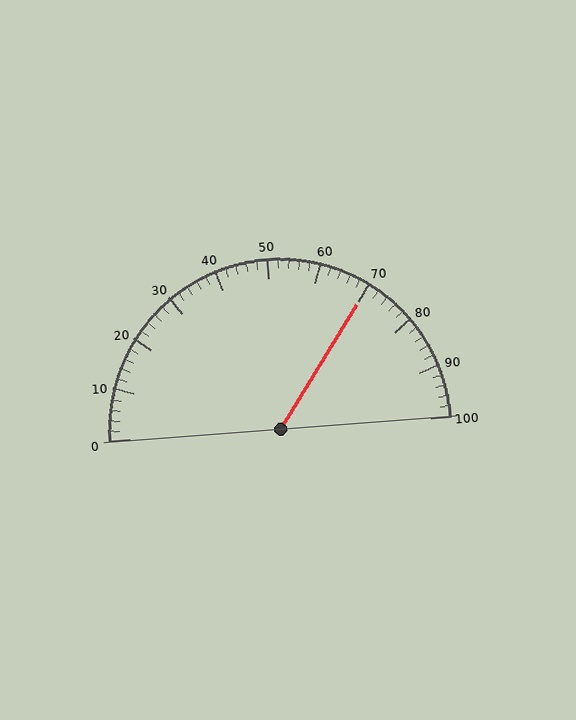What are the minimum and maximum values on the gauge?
The gauge ranges from 0 to 100.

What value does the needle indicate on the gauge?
The needle indicates approximately 70.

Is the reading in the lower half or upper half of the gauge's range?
The reading is in the upper half of the range (0 to 100).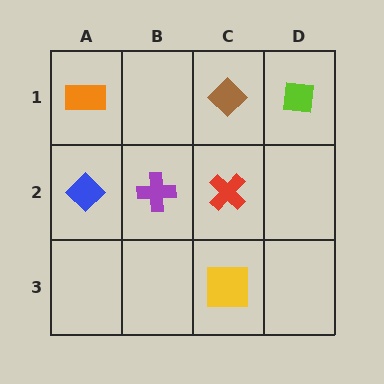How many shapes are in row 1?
3 shapes.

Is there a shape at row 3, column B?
No, that cell is empty.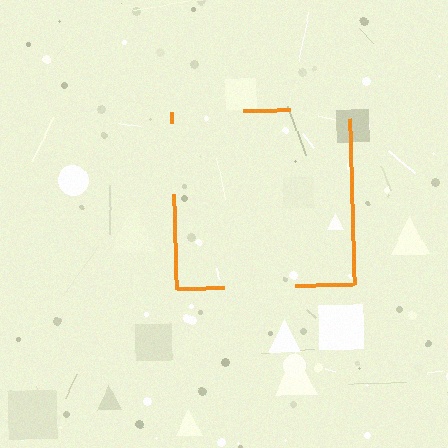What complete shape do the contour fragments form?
The contour fragments form a square.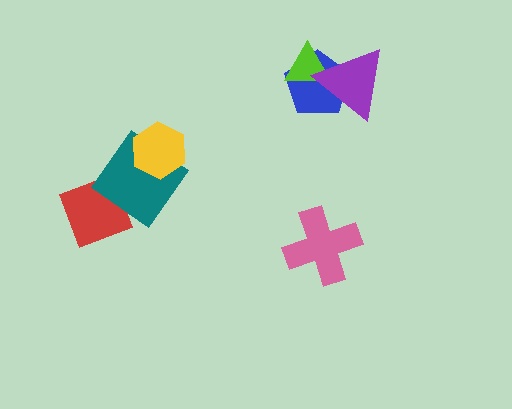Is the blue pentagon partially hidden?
Yes, it is partially covered by another shape.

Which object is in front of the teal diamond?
The yellow hexagon is in front of the teal diamond.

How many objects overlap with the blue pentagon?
2 objects overlap with the blue pentagon.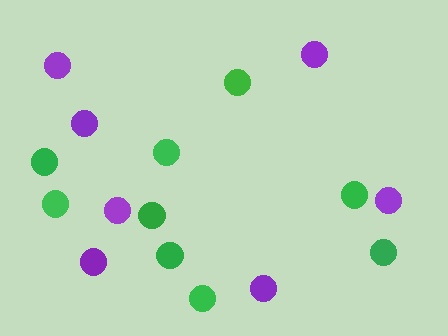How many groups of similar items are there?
There are 2 groups: one group of purple circles (7) and one group of green circles (9).